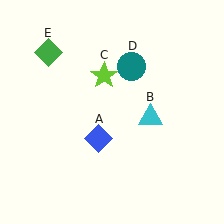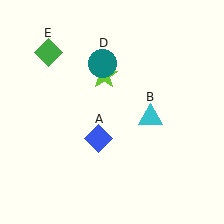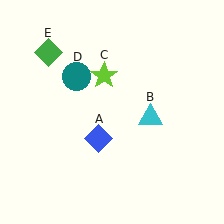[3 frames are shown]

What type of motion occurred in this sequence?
The teal circle (object D) rotated counterclockwise around the center of the scene.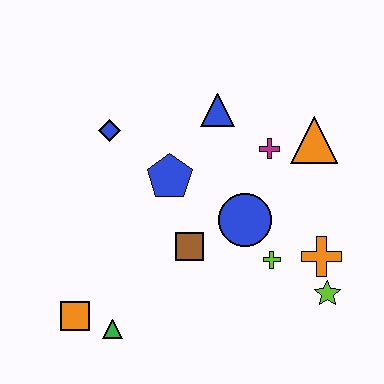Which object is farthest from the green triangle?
The orange triangle is farthest from the green triangle.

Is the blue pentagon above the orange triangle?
No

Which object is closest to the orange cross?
The lime star is closest to the orange cross.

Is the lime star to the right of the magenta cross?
Yes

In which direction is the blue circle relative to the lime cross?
The blue circle is above the lime cross.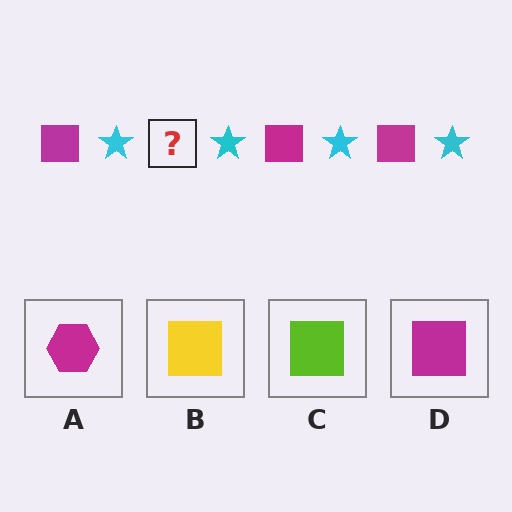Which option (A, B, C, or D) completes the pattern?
D.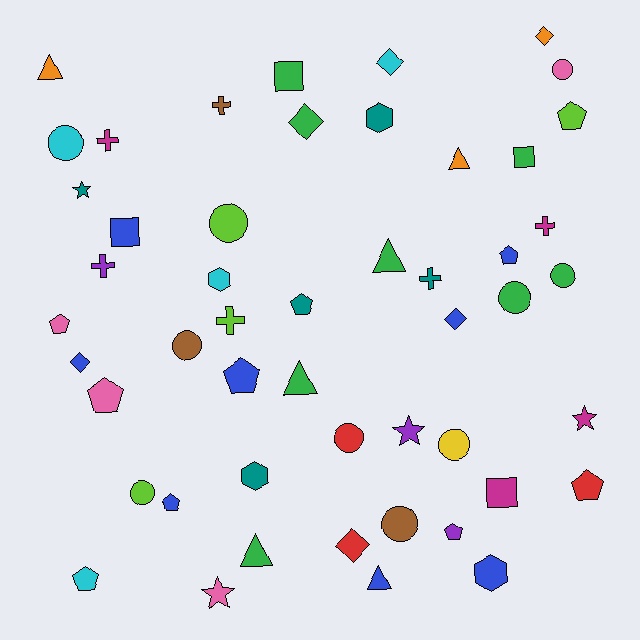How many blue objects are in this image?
There are 8 blue objects.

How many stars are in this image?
There are 4 stars.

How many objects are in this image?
There are 50 objects.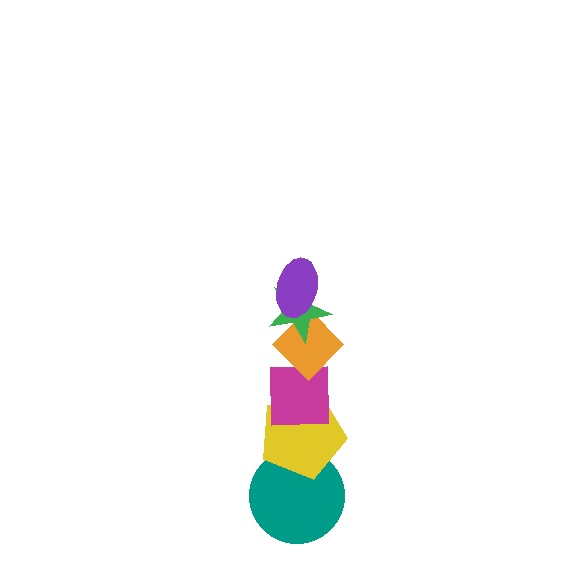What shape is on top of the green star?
The purple ellipse is on top of the green star.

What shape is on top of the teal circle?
The yellow pentagon is on top of the teal circle.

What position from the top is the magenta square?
The magenta square is 4th from the top.